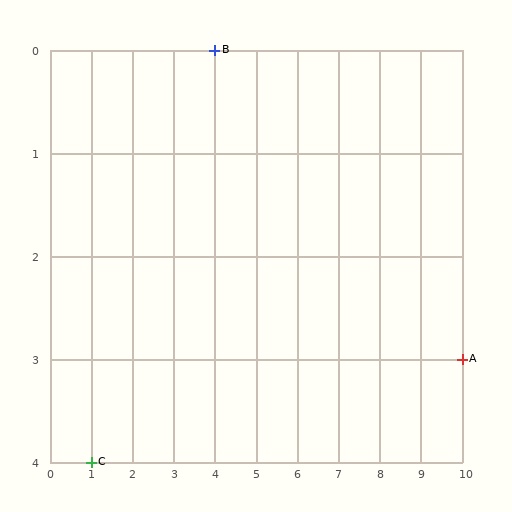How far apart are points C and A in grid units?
Points C and A are 9 columns and 1 row apart (about 9.1 grid units diagonally).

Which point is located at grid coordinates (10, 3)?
Point A is at (10, 3).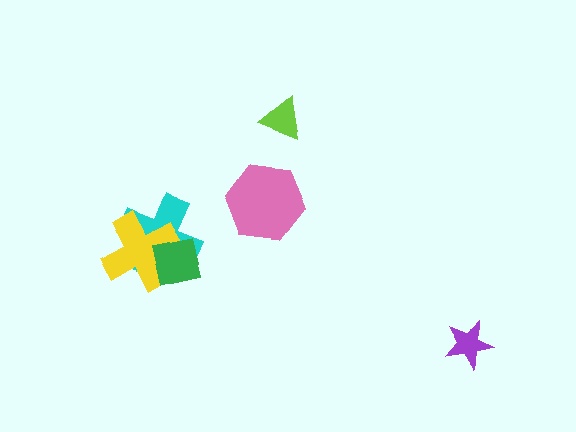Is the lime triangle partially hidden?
No, no other shape covers it.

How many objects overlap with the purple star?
0 objects overlap with the purple star.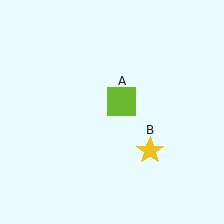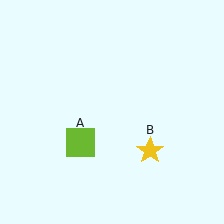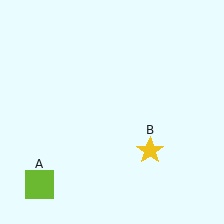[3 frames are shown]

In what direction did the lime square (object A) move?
The lime square (object A) moved down and to the left.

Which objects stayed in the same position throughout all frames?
Yellow star (object B) remained stationary.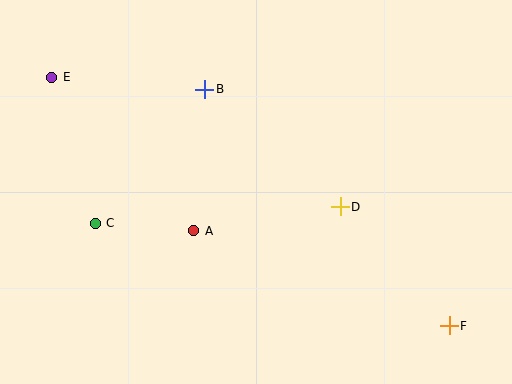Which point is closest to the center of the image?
Point A at (194, 231) is closest to the center.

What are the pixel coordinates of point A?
Point A is at (194, 231).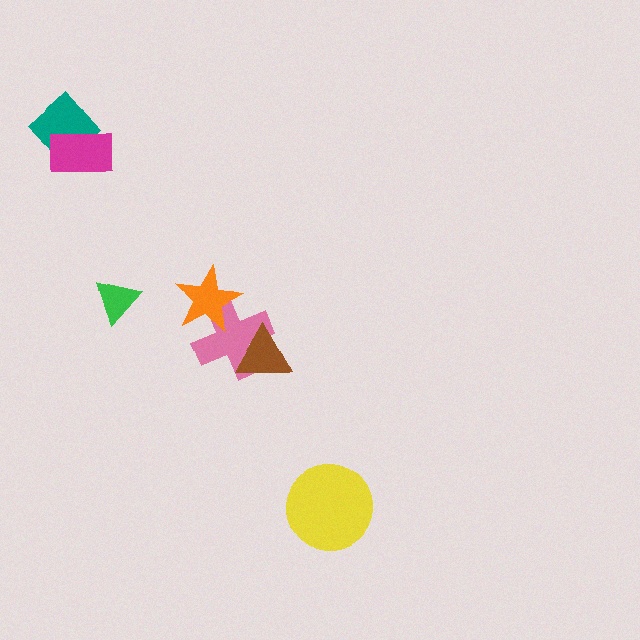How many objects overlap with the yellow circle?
0 objects overlap with the yellow circle.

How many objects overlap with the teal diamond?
1 object overlaps with the teal diamond.